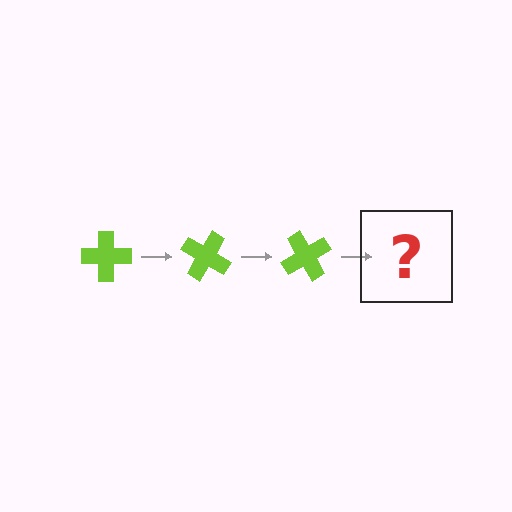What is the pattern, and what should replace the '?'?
The pattern is that the cross rotates 30 degrees each step. The '?' should be a lime cross rotated 90 degrees.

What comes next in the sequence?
The next element should be a lime cross rotated 90 degrees.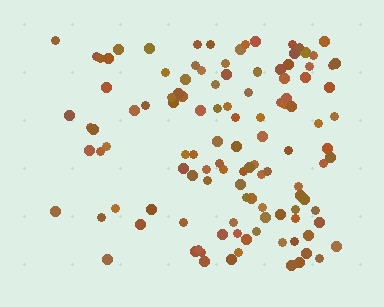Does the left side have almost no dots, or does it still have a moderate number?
Still a moderate number, just noticeably fewer than the right.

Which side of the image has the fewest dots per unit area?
The left.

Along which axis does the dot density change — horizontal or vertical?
Horizontal.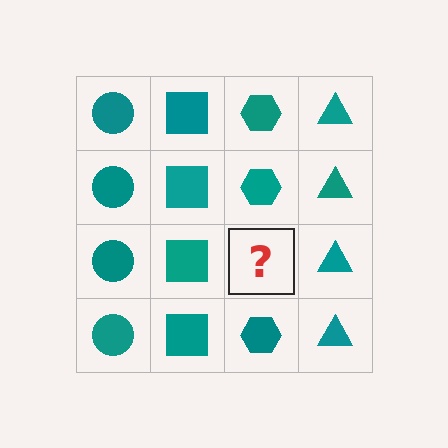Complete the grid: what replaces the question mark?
The question mark should be replaced with a teal hexagon.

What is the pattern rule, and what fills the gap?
The rule is that each column has a consistent shape. The gap should be filled with a teal hexagon.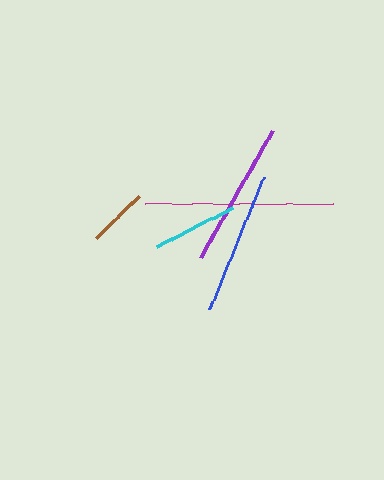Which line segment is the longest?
The magenta line is the longest at approximately 188 pixels.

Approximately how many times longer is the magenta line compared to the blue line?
The magenta line is approximately 1.3 times the length of the blue line.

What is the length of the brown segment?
The brown segment is approximately 60 pixels long.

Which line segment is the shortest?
The brown line is the shortest at approximately 60 pixels.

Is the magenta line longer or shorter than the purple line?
The magenta line is longer than the purple line.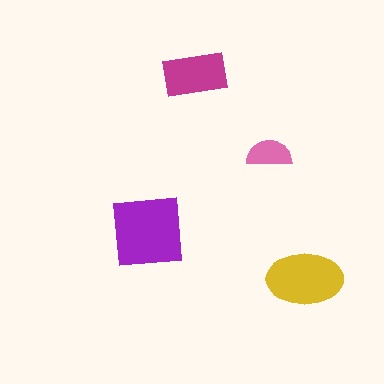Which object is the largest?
The purple square.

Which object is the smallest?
The pink semicircle.